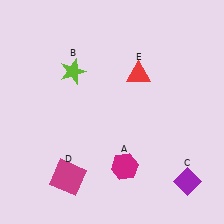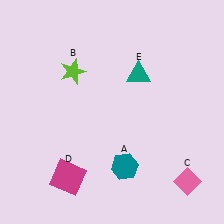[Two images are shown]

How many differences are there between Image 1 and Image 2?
There are 3 differences between the two images.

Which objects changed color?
A changed from magenta to teal. C changed from purple to pink. E changed from red to teal.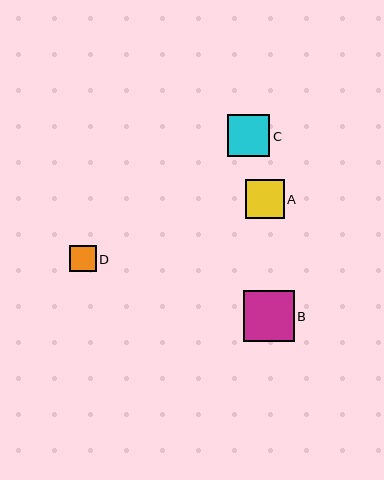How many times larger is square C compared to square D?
Square C is approximately 1.6 times the size of square D.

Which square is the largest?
Square B is the largest with a size of approximately 51 pixels.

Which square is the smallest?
Square D is the smallest with a size of approximately 27 pixels.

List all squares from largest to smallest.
From largest to smallest: B, C, A, D.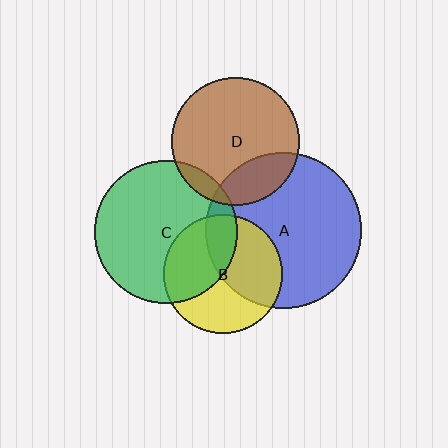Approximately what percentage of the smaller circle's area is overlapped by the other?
Approximately 40%.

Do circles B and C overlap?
Yes.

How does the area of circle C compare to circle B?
Approximately 1.5 times.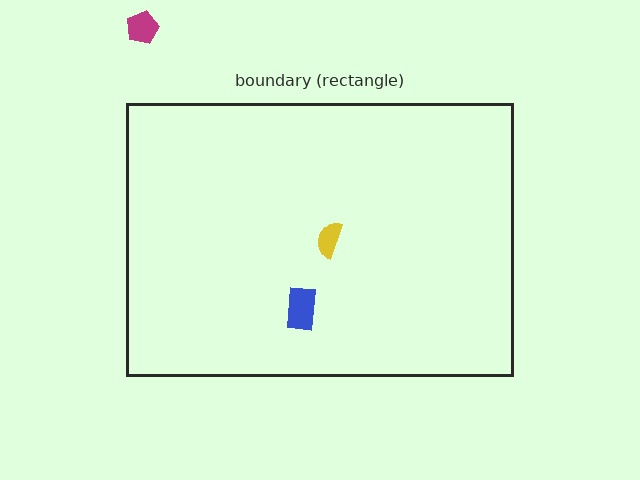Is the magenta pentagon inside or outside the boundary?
Outside.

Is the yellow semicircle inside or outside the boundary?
Inside.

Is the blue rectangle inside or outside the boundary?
Inside.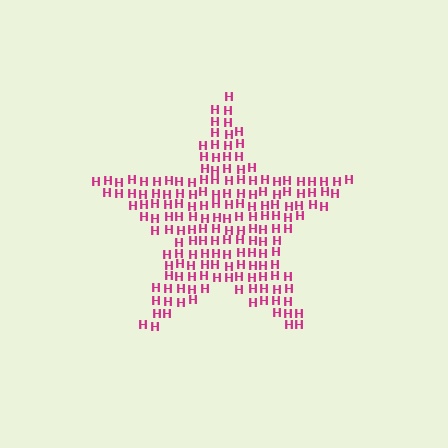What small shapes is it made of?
It is made of small letter H's.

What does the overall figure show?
The overall figure shows a star.